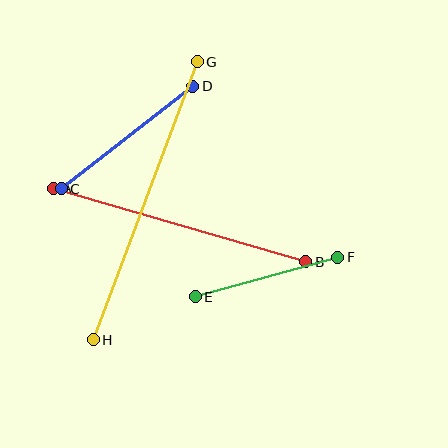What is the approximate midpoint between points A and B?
The midpoint is at approximately (180, 225) pixels.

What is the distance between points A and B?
The distance is approximately 263 pixels.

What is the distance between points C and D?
The distance is approximately 167 pixels.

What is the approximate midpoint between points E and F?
The midpoint is at approximately (266, 277) pixels.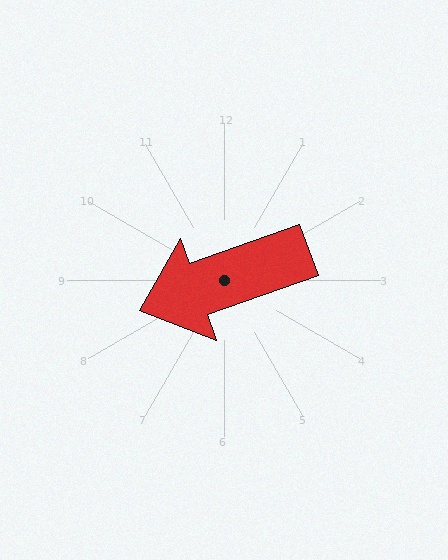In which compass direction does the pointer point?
West.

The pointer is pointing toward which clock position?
Roughly 8 o'clock.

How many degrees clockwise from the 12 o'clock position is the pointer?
Approximately 250 degrees.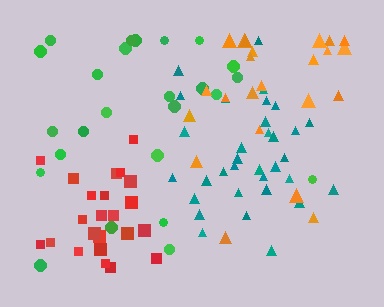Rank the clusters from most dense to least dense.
red, teal, green, orange.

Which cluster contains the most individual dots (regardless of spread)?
Teal (34).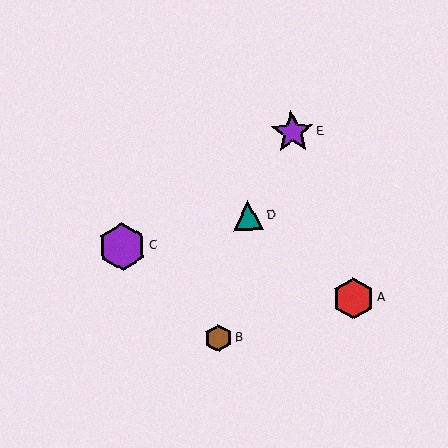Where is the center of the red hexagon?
The center of the red hexagon is at (353, 298).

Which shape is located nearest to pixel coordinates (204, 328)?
The brown hexagon (labeled B) at (218, 338) is nearest to that location.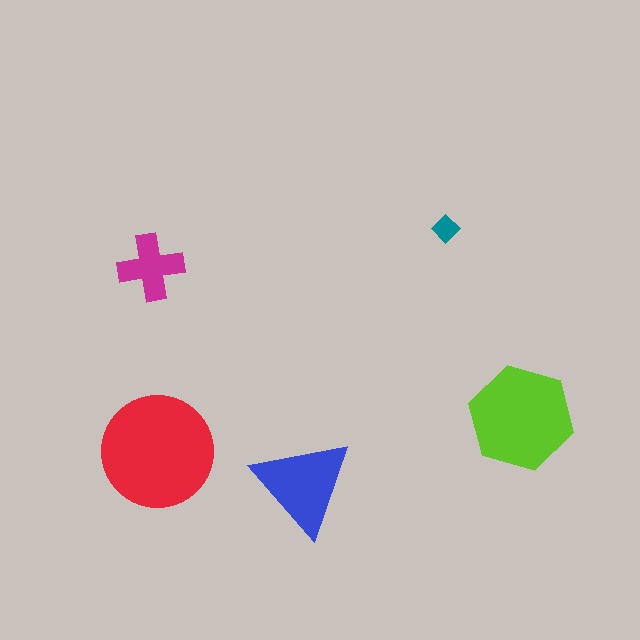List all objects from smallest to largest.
The teal diamond, the magenta cross, the blue triangle, the lime hexagon, the red circle.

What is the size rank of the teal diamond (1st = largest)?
5th.